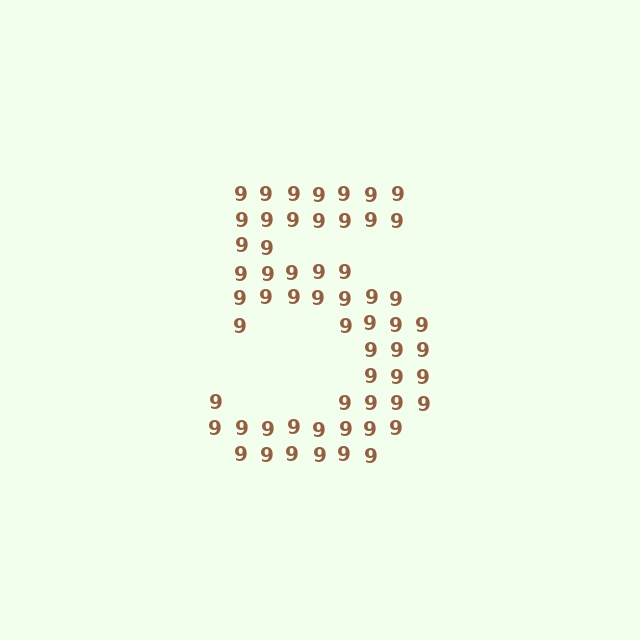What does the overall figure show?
The overall figure shows the digit 5.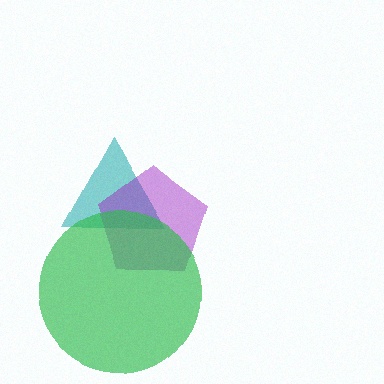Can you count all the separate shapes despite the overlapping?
Yes, there are 3 separate shapes.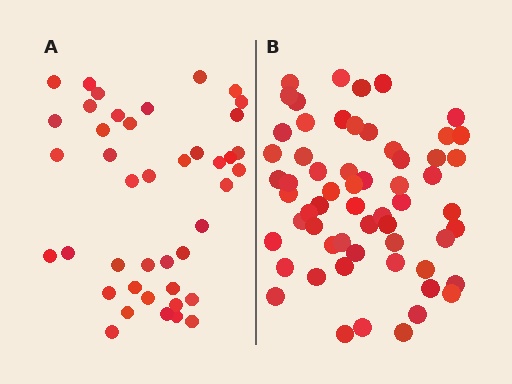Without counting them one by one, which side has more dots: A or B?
Region B (the right region) has more dots.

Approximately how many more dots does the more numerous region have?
Region B has approximately 20 more dots than region A.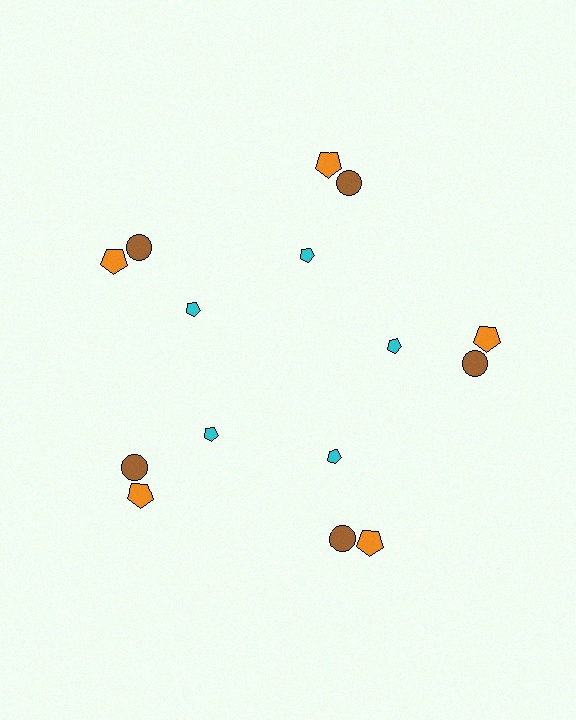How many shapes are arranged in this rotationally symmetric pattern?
There are 15 shapes, arranged in 5 groups of 3.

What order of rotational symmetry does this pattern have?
This pattern has 5-fold rotational symmetry.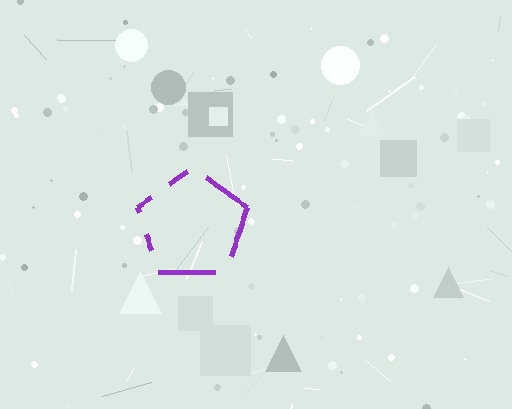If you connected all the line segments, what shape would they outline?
They would outline a pentagon.